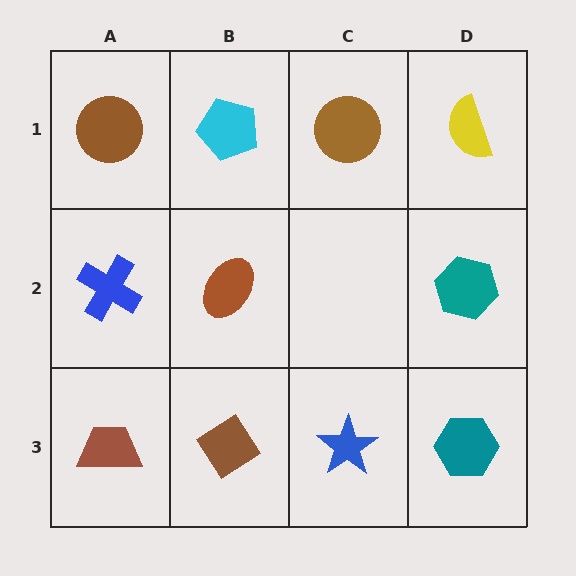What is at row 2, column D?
A teal hexagon.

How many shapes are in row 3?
4 shapes.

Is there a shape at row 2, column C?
No, that cell is empty.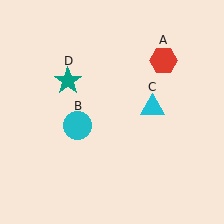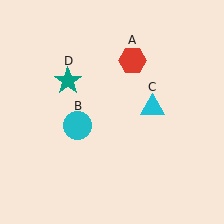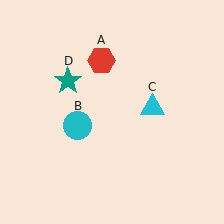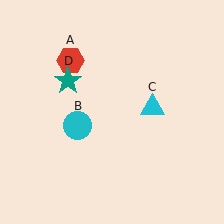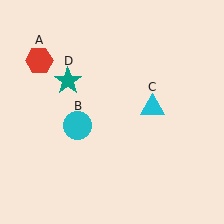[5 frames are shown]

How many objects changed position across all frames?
1 object changed position: red hexagon (object A).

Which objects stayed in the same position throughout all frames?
Cyan circle (object B) and cyan triangle (object C) and teal star (object D) remained stationary.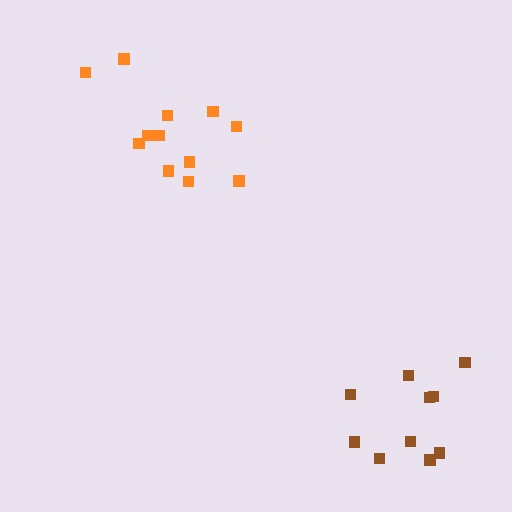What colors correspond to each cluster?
The clusters are colored: orange, brown.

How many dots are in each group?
Group 1: 12 dots, Group 2: 10 dots (22 total).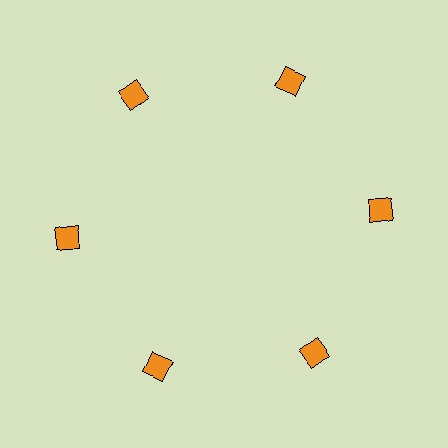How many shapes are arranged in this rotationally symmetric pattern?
There are 6 shapes, arranged in 6 groups of 1.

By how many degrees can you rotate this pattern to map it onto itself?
The pattern maps onto itself every 60 degrees of rotation.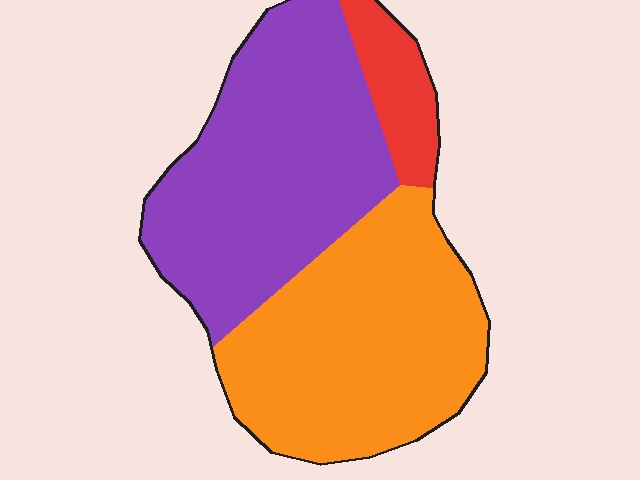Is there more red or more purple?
Purple.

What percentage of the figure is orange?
Orange takes up between a third and a half of the figure.